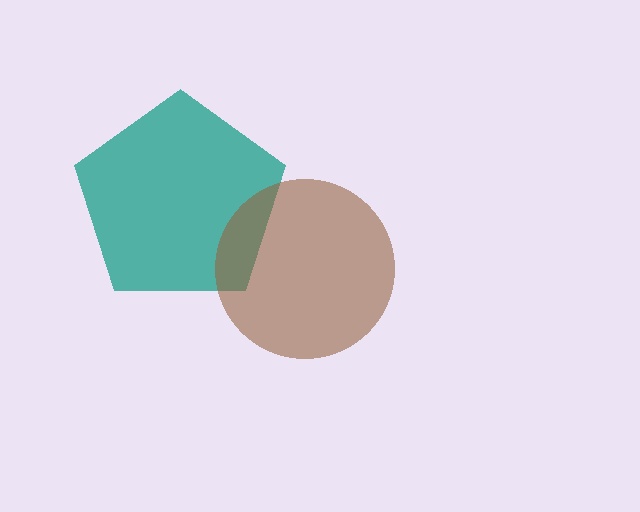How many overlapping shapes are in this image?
There are 2 overlapping shapes in the image.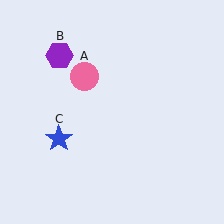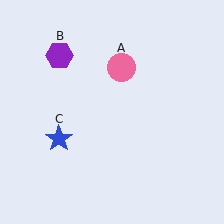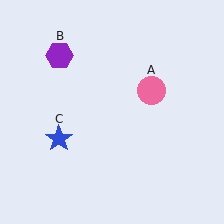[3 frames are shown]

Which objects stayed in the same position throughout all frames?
Purple hexagon (object B) and blue star (object C) remained stationary.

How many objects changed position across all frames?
1 object changed position: pink circle (object A).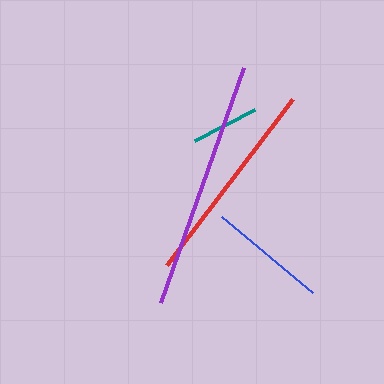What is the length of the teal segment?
The teal segment is approximately 67 pixels long.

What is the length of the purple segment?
The purple segment is approximately 249 pixels long.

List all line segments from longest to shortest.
From longest to shortest: purple, red, blue, teal.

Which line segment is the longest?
The purple line is the longest at approximately 249 pixels.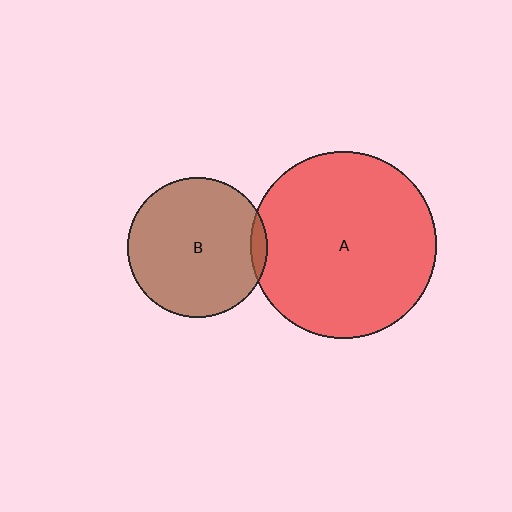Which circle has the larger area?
Circle A (red).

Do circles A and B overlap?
Yes.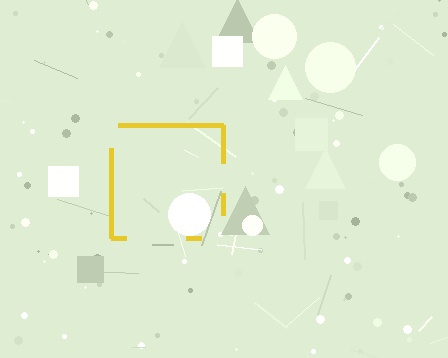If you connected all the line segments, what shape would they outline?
They would outline a square.